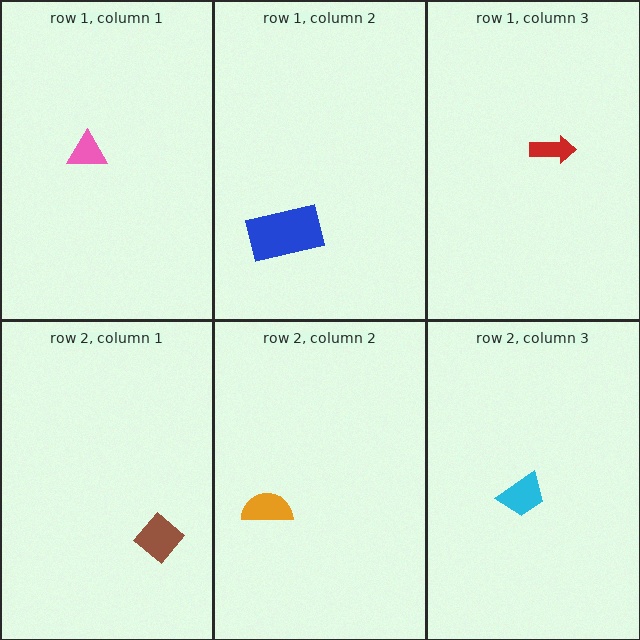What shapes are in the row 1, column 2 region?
The blue rectangle.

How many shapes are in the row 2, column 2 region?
1.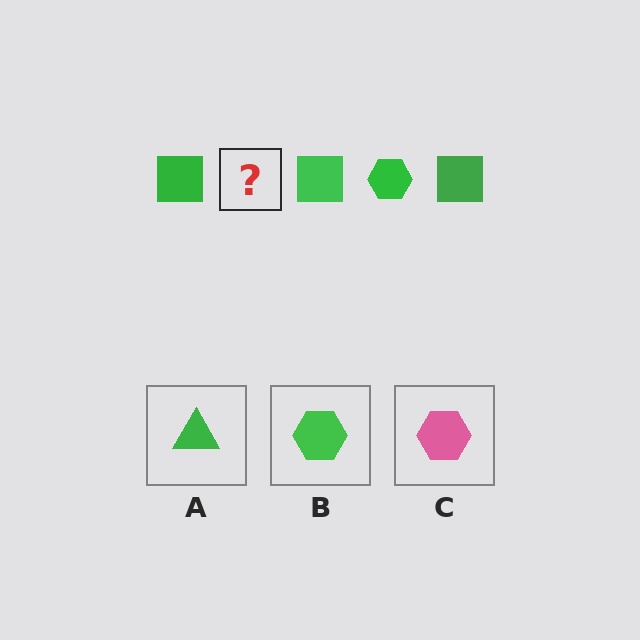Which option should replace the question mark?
Option B.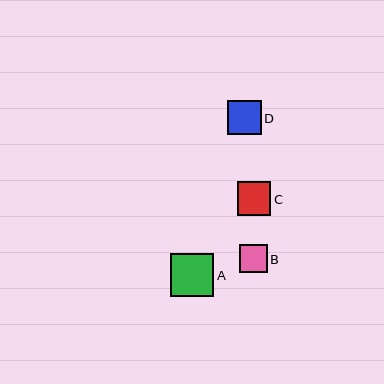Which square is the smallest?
Square B is the smallest with a size of approximately 27 pixels.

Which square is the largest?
Square A is the largest with a size of approximately 43 pixels.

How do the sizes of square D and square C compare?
Square D and square C are approximately the same size.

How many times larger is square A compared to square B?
Square A is approximately 1.6 times the size of square B.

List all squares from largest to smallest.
From largest to smallest: A, D, C, B.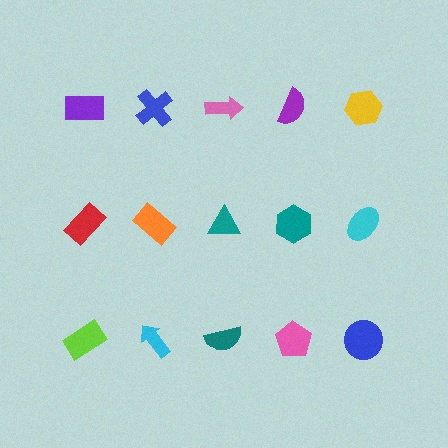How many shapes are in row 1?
5 shapes.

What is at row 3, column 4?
A pink pentagon.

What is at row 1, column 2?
A blue cross.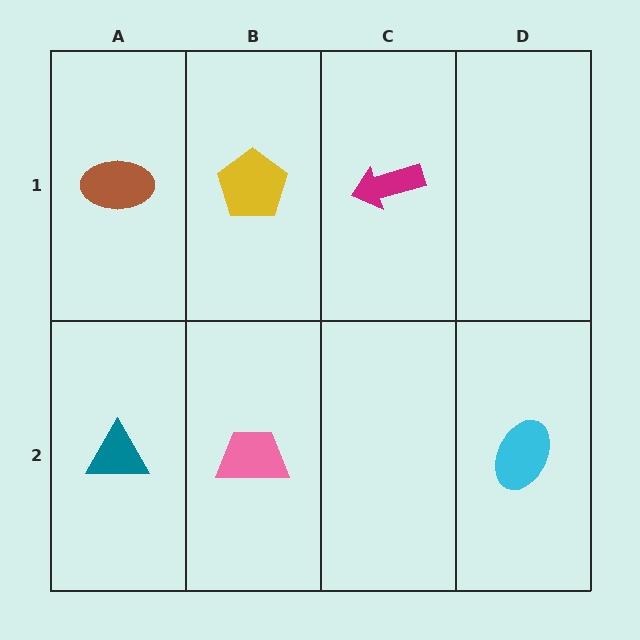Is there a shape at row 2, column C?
No, that cell is empty.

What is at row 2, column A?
A teal triangle.